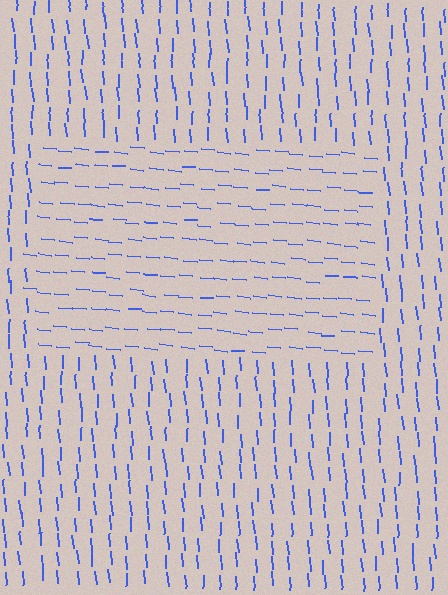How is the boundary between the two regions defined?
The boundary is defined purely by a change in line orientation (approximately 80 degrees difference). All lines are the same color and thickness.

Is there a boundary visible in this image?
Yes, there is a texture boundary formed by a change in line orientation.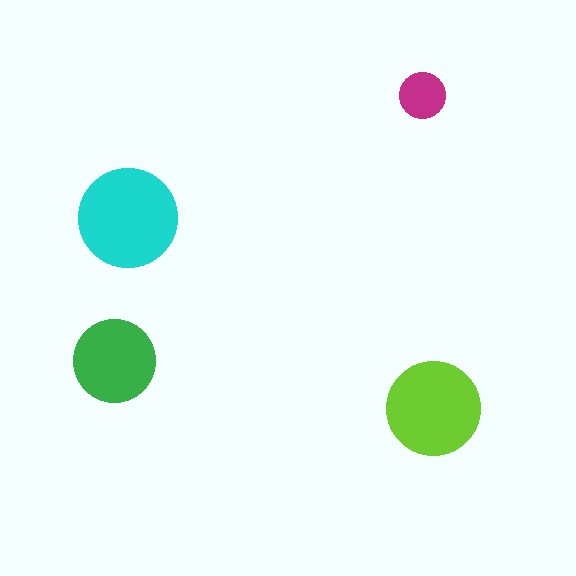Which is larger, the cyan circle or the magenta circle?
The cyan one.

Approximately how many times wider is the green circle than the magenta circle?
About 2 times wider.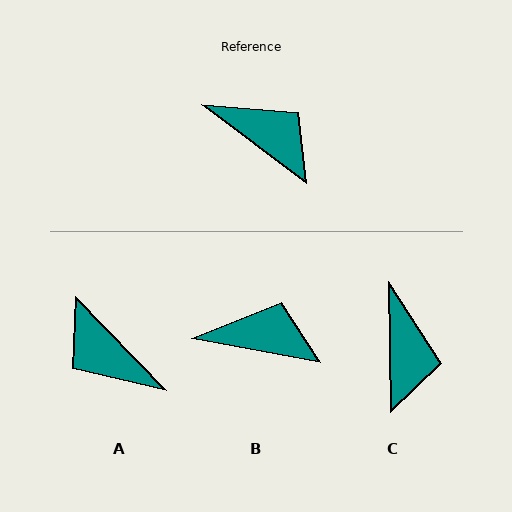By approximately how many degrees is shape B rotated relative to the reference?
Approximately 27 degrees counter-clockwise.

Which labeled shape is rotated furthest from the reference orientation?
A, about 172 degrees away.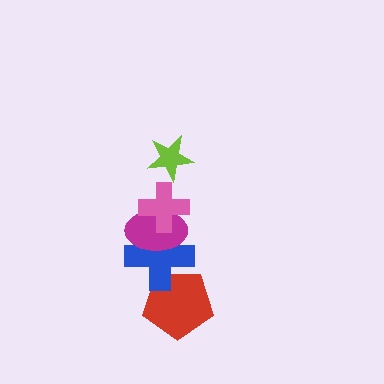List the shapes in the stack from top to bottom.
From top to bottom: the lime star, the pink cross, the magenta ellipse, the blue cross, the red pentagon.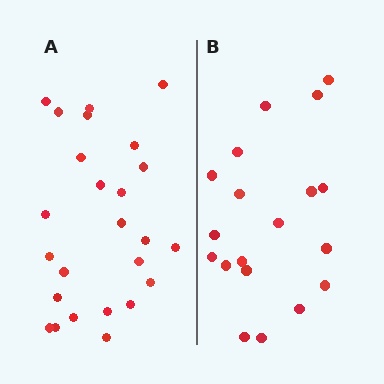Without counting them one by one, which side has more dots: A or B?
Region A (the left region) has more dots.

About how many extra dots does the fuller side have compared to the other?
Region A has about 6 more dots than region B.